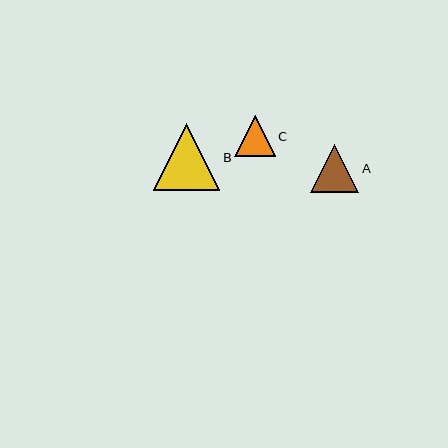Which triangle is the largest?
Triangle B is the largest with a size of approximately 67 pixels.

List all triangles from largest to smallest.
From largest to smallest: B, A, C.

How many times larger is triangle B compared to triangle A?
Triangle B is approximately 1.4 times the size of triangle A.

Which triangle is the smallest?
Triangle C is the smallest with a size of approximately 41 pixels.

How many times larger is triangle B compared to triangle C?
Triangle B is approximately 1.6 times the size of triangle C.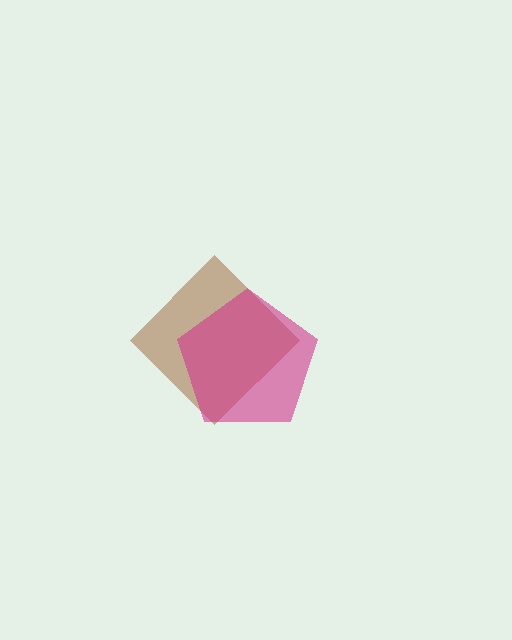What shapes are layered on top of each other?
The layered shapes are: a brown diamond, a magenta pentagon.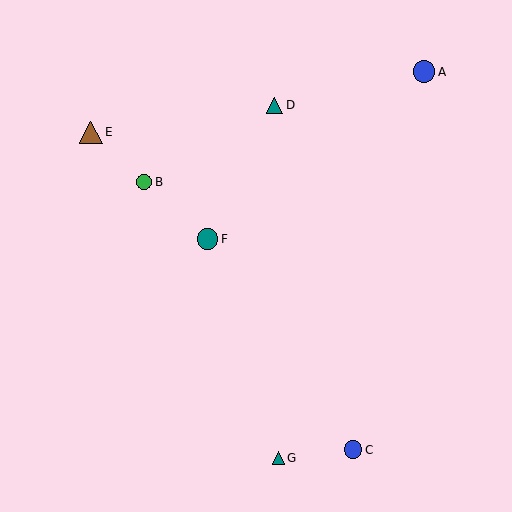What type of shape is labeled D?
Shape D is a teal triangle.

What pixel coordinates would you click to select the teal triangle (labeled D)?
Click at (275, 105) to select the teal triangle D.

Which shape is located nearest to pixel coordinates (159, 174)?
The green circle (labeled B) at (144, 182) is nearest to that location.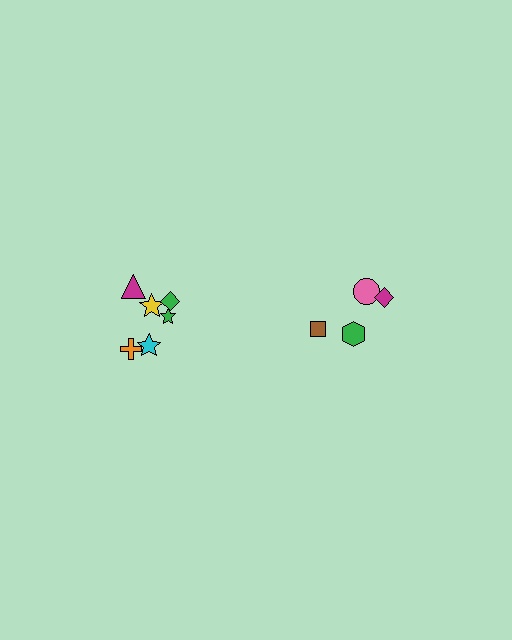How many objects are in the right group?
There are 4 objects.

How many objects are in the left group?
There are 6 objects.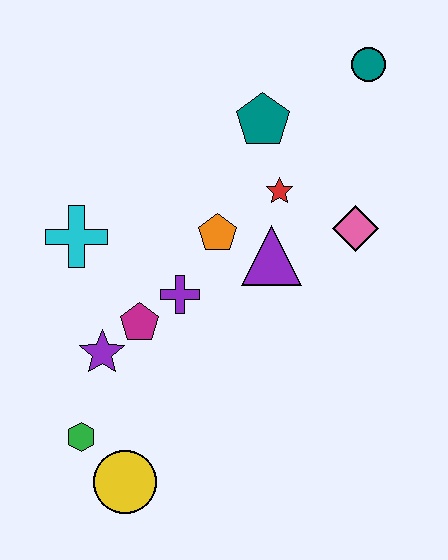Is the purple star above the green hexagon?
Yes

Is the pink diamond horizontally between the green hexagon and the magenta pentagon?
No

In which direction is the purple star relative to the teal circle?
The purple star is below the teal circle.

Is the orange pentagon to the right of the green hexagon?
Yes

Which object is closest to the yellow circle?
The green hexagon is closest to the yellow circle.